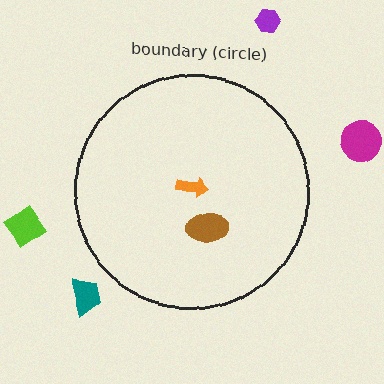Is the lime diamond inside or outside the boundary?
Outside.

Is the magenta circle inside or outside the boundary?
Outside.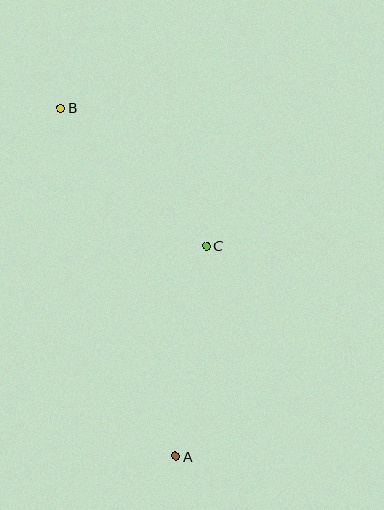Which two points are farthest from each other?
Points A and B are farthest from each other.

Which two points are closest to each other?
Points B and C are closest to each other.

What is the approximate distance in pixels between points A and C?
The distance between A and C is approximately 212 pixels.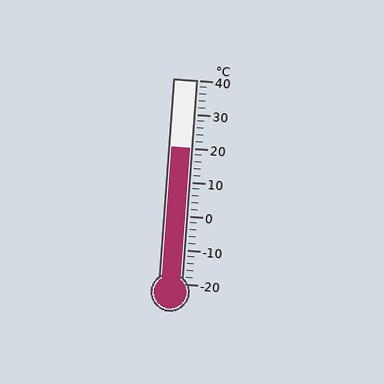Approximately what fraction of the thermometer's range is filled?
The thermometer is filled to approximately 65% of its range.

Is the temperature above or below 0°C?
The temperature is above 0°C.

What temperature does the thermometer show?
The thermometer shows approximately 20°C.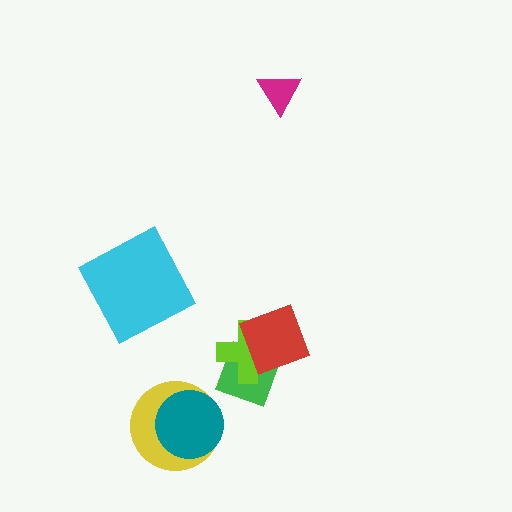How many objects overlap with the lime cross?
2 objects overlap with the lime cross.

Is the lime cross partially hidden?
Yes, it is partially covered by another shape.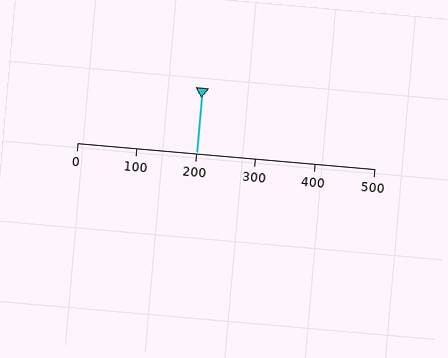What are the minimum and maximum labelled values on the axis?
The axis runs from 0 to 500.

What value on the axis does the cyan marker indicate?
The marker indicates approximately 200.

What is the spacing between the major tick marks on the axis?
The major ticks are spaced 100 apart.